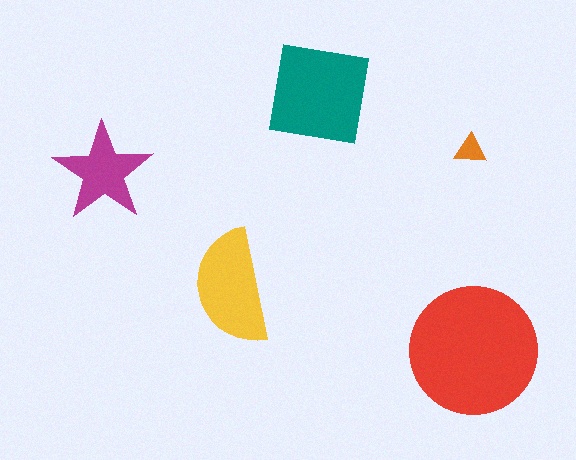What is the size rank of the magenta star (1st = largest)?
4th.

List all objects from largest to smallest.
The red circle, the teal square, the yellow semicircle, the magenta star, the orange triangle.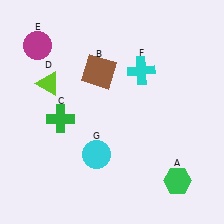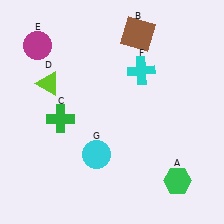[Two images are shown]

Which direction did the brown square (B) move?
The brown square (B) moved right.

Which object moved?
The brown square (B) moved right.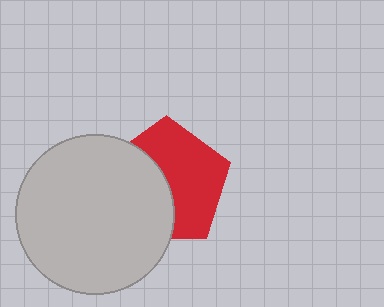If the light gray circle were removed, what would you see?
You would see the complete red pentagon.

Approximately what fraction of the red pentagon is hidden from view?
Roughly 45% of the red pentagon is hidden behind the light gray circle.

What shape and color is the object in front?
The object in front is a light gray circle.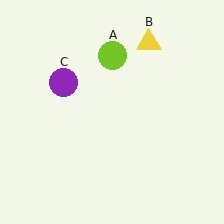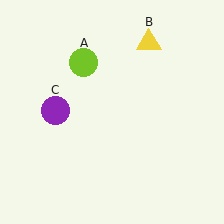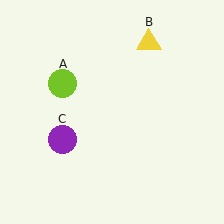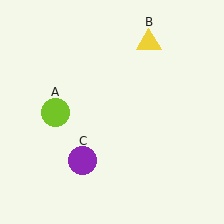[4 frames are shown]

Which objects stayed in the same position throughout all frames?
Yellow triangle (object B) remained stationary.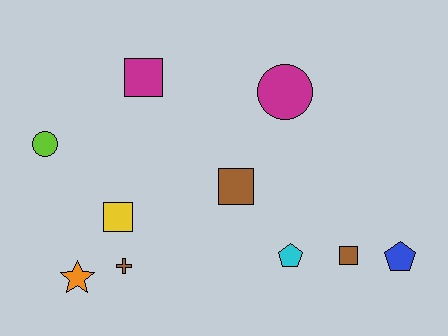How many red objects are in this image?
There are no red objects.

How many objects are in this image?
There are 10 objects.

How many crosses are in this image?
There is 1 cross.